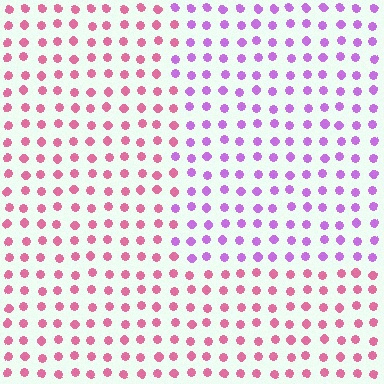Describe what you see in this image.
The image is filled with small pink elements in a uniform arrangement. A rectangle-shaped region is visible where the elements are tinted to a slightly different hue, forming a subtle color boundary.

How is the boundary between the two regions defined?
The boundary is defined purely by a slight shift in hue (about 48 degrees). Spacing, size, and orientation are identical on both sides.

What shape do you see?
I see a rectangle.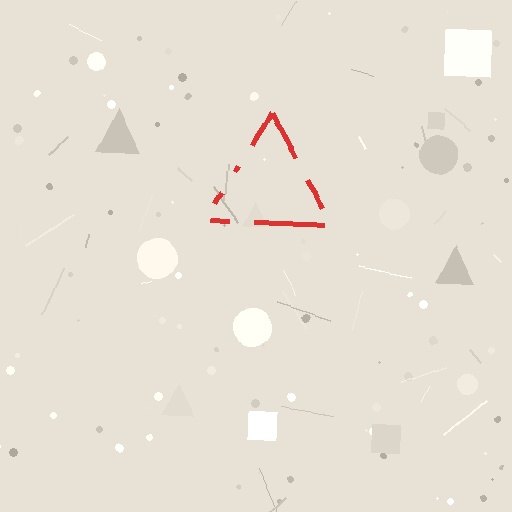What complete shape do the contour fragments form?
The contour fragments form a triangle.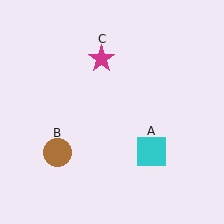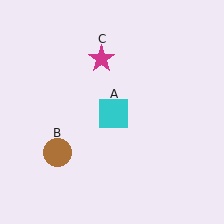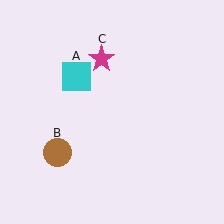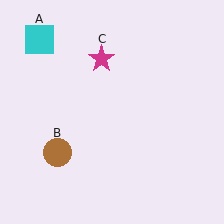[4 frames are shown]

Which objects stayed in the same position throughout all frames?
Brown circle (object B) and magenta star (object C) remained stationary.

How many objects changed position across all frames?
1 object changed position: cyan square (object A).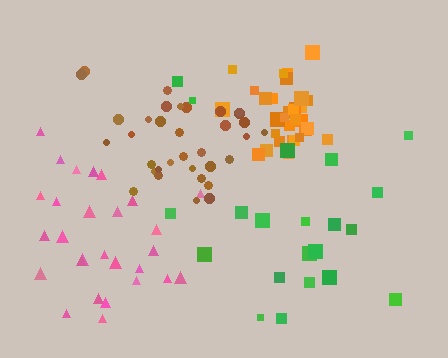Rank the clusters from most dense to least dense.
orange, brown, pink, green.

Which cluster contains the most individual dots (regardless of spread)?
Orange (34).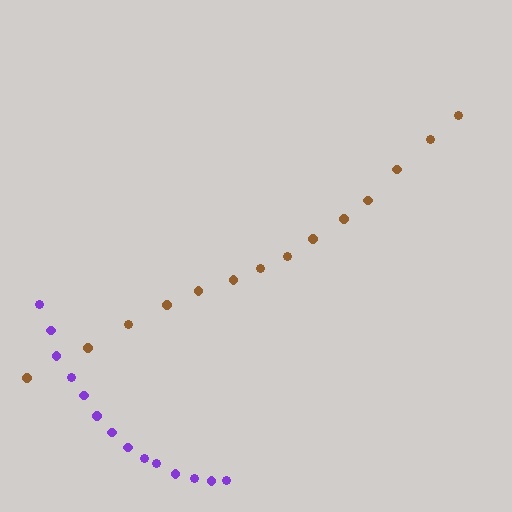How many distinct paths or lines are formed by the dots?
There are 2 distinct paths.